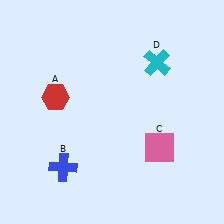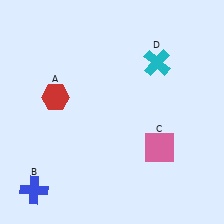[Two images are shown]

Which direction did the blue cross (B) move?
The blue cross (B) moved left.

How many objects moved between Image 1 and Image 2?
1 object moved between the two images.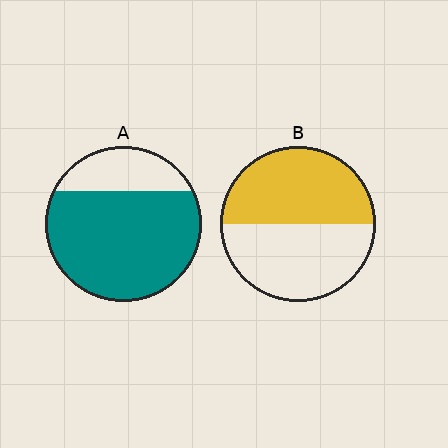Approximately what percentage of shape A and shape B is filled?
A is approximately 75% and B is approximately 50%.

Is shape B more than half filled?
Roughly half.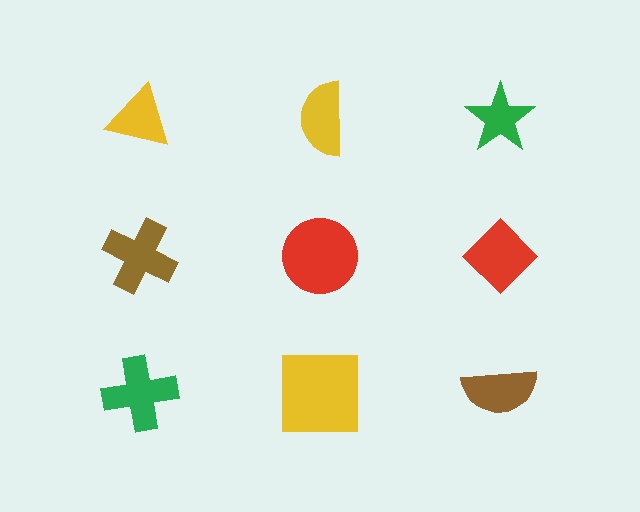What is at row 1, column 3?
A green star.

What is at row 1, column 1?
A yellow triangle.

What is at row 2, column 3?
A red diamond.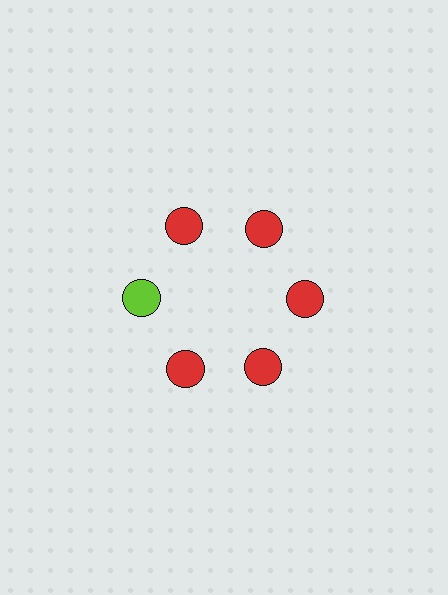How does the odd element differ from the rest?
It has a different color: lime instead of red.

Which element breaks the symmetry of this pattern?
The lime circle at roughly the 9 o'clock position breaks the symmetry. All other shapes are red circles.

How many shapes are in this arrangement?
There are 6 shapes arranged in a ring pattern.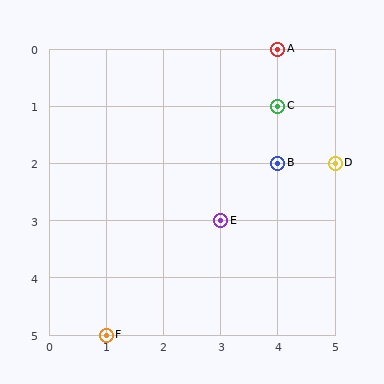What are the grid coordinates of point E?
Point E is at grid coordinates (3, 3).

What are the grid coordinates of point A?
Point A is at grid coordinates (4, 0).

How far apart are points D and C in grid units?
Points D and C are 1 column and 1 row apart (about 1.4 grid units diagonally).